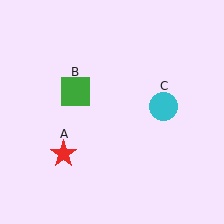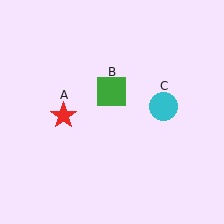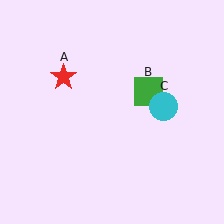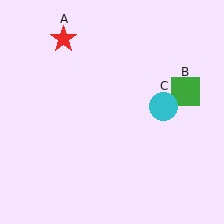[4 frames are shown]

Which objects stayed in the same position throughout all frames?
Cyan circle (object C) remained stationary.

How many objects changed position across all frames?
2 objects changed position: red star (object A), green square (object B).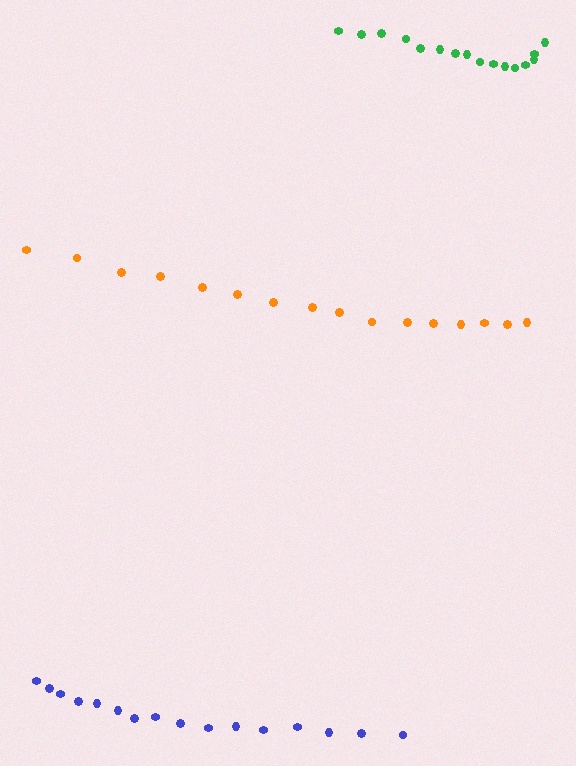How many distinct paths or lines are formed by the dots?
There are 3 distinct paths.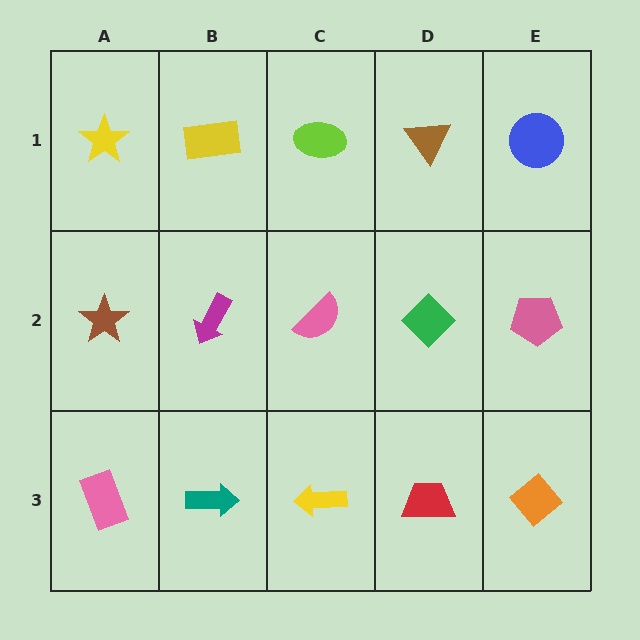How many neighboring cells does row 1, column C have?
3.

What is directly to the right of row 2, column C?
A green diamond.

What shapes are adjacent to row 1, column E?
A pink pentagon (row 2, column E), a brown triangle (row 1, column D).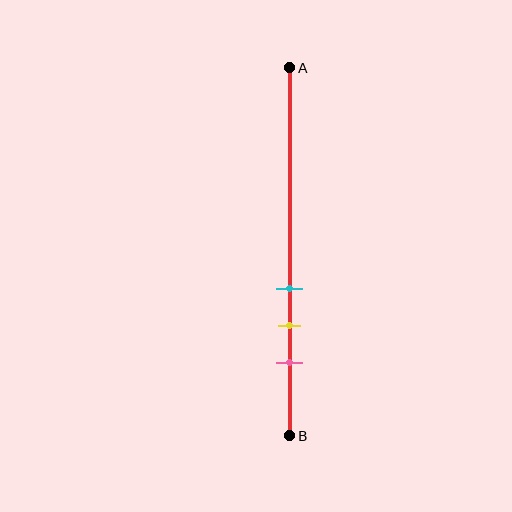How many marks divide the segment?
There are 3 marks dividing the segment.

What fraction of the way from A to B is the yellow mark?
The yellow mark is approximately 70% (0.7) of the way from A to B.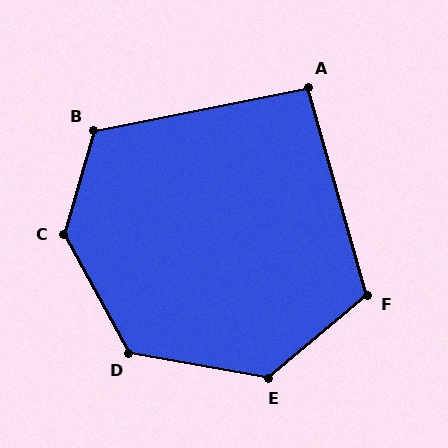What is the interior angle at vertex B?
Approximately 117 degrees (obtuse).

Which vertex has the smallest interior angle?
A, at approximately 95 degrees.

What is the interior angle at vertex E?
Approximately 130 degrees (obtuse).